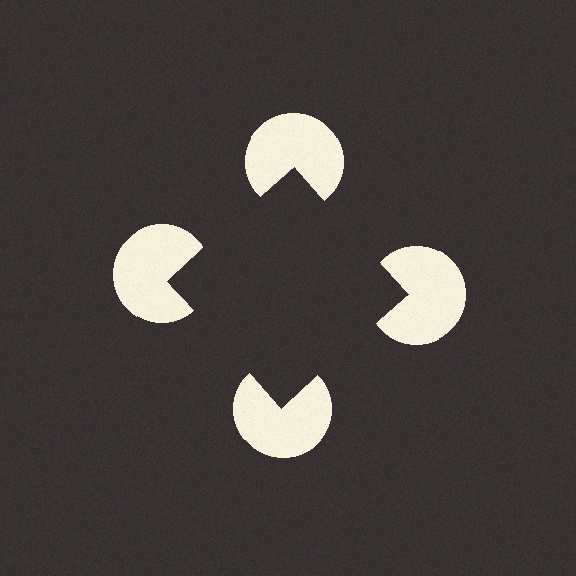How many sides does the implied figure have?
4 sides.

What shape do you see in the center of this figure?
An illusory square — its edges are inferred from the aligned wedge cuts in the pac-man discs, not physically drawn.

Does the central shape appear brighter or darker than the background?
It typically appears slightly darker than the background, even though no actual brightness change is drawn.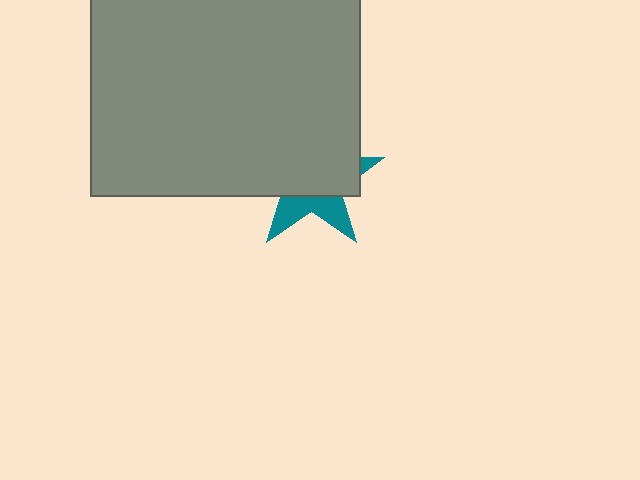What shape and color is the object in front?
The object in front is a gray rectangle.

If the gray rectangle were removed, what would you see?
You would see the complete teal star.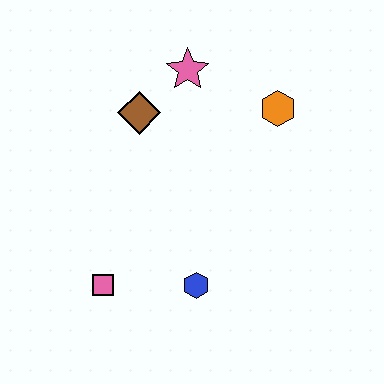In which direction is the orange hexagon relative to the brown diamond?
The orange hexagon is to the right of the brown diamond.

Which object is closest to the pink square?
The blue hexagon is closest to the pink square.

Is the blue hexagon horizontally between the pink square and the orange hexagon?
Yes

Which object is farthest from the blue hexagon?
The pink star is farthest from the blue hexagon.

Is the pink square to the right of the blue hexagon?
No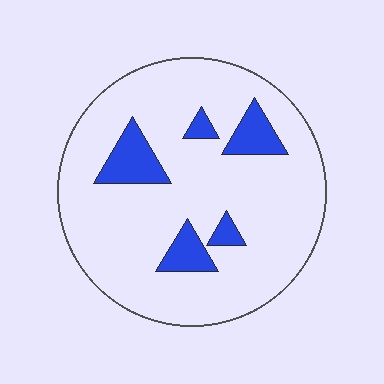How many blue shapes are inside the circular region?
5.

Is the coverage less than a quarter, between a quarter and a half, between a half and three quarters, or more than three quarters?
Less than a quarter.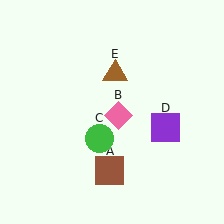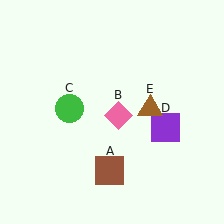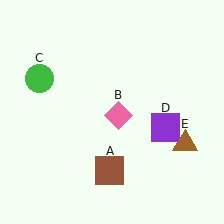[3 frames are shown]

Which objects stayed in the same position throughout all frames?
Brown square (object A) and pink diamond (object B) and purple square (object D) remained stationary.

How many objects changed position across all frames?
2 objects changed position: green circle (object C), brown triangle (object E).